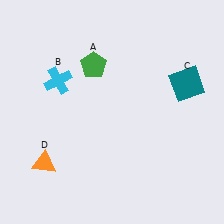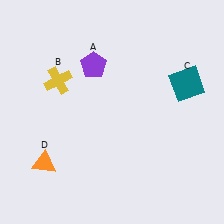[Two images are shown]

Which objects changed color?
A changed from green to purple. B changed from cyan to yellow.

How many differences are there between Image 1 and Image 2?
There are 2 differences between the two images.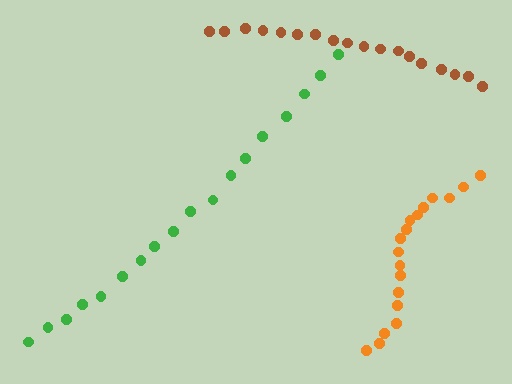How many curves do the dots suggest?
There are 3 distinct paths.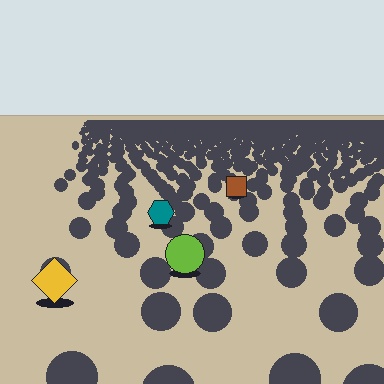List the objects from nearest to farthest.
From nearest to farthest: the yellow diamond, the lime circle, the teal hexagon, the brown square.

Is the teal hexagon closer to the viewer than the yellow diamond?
No. The yellow diamond is closer — you can tell from the texture gradient: the ground texture is coarser near it.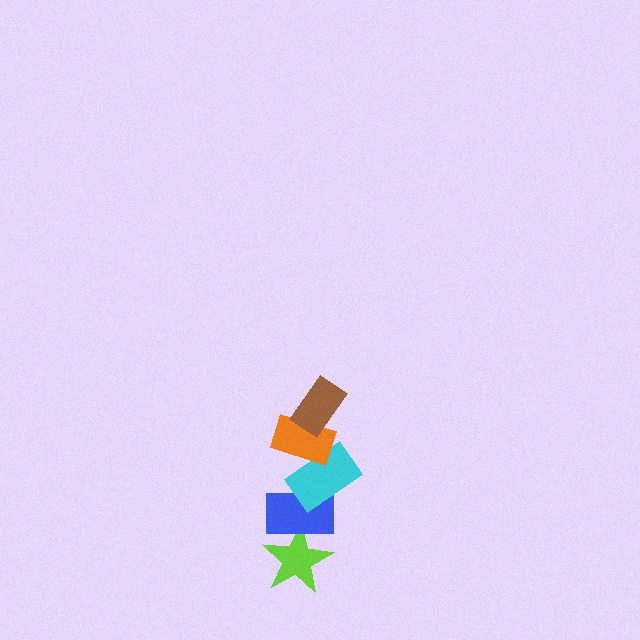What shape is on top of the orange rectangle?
The brown rectangle is on top of the orange rectangle.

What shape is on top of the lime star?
The blue rectangle is on top of the lime star.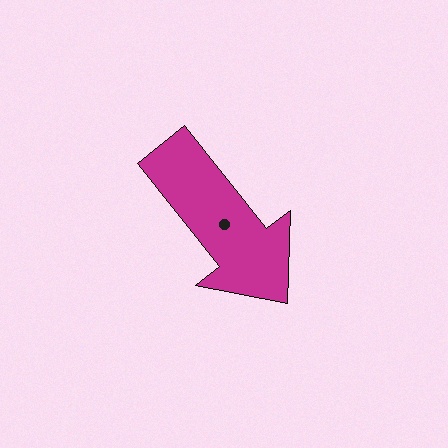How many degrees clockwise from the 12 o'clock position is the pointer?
Approximately 142 degrees.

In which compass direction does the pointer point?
Southeast.